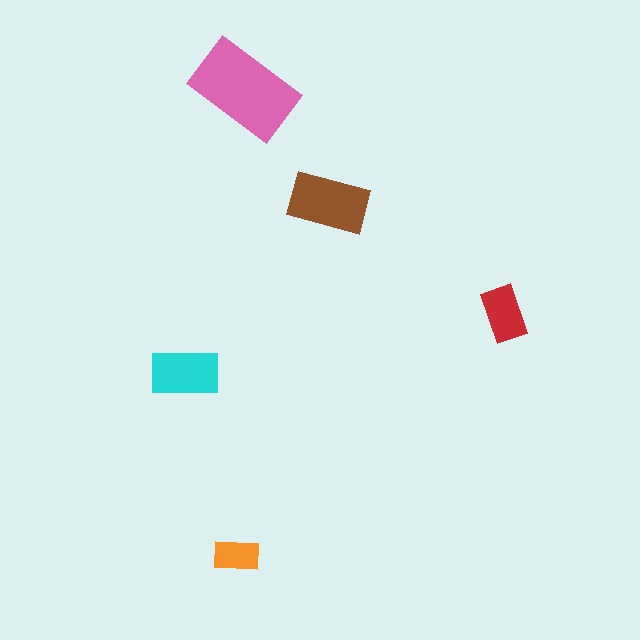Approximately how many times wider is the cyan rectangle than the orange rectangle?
About 1.5 times wider.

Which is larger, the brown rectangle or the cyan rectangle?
The brown one.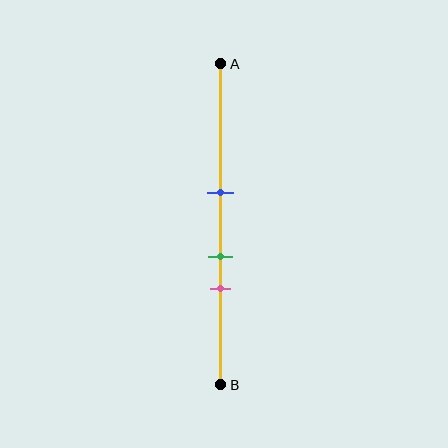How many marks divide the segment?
There are 3 marks dividing the segment.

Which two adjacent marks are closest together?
The green and pink marks are the closest adjacent pair.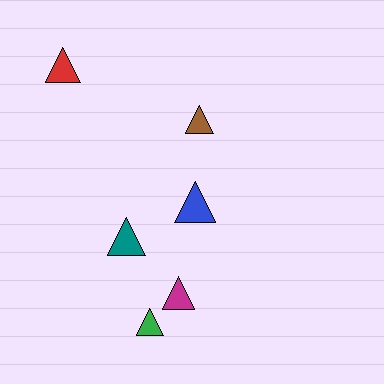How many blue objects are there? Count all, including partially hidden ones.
There is 1 blue object.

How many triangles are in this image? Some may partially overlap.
There are 6 triangles.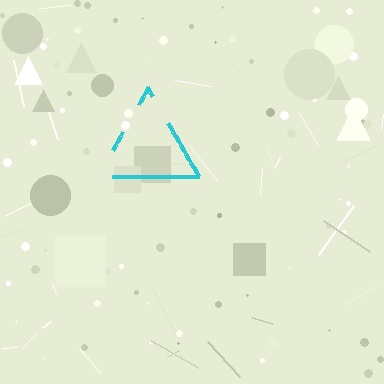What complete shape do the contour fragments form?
The contour fragments form a triangle.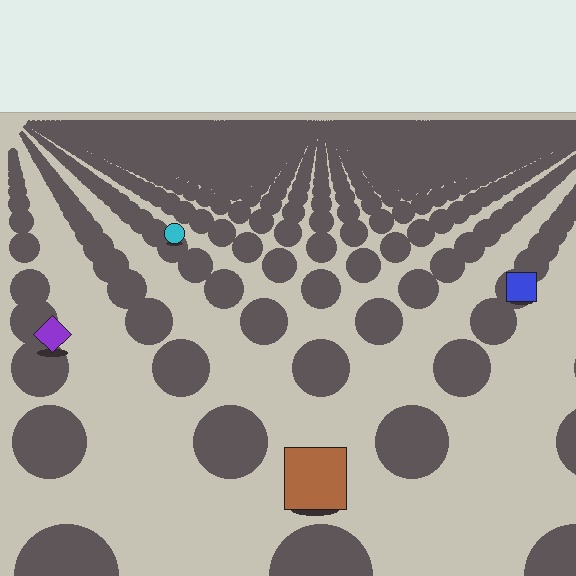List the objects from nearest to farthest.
From nearest to farthest: the brown square, the purple diamond, the blue square, the cyan circle.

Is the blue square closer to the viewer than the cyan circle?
Yes. The blue square is closer — you can tell from the texture gradient: the ground texture is coarser near it.